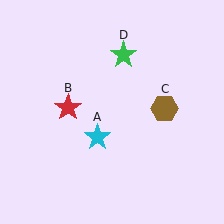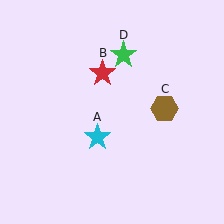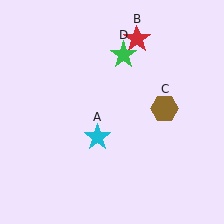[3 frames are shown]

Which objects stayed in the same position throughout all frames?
Cyan star (object A) and brown hexagon (object C) and green star (object D) remained stationary.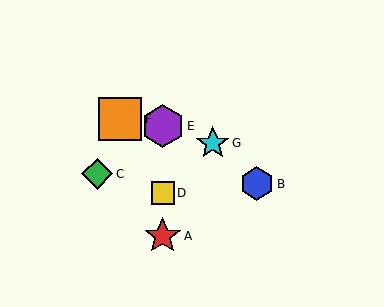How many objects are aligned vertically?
3 objects (A, D, E) are aligned vertically.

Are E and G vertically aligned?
No, E is at x≈163 and G is at x≈213.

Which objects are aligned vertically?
Objects A, D, E are aligned vertically.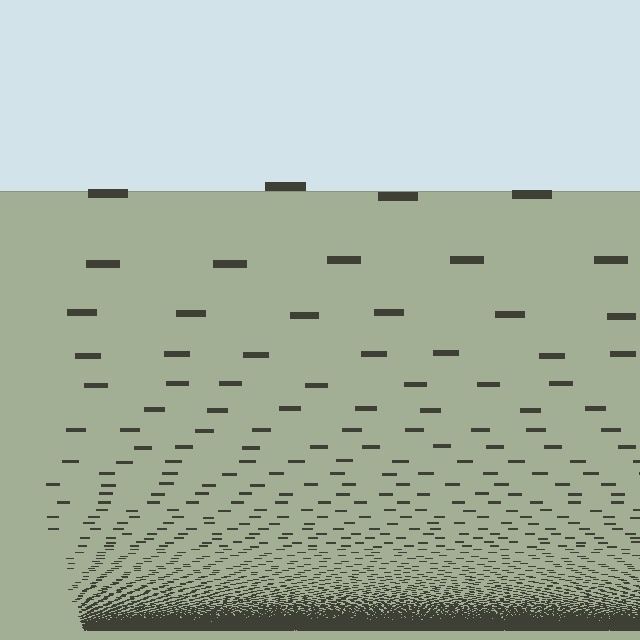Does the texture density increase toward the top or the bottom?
Density increases toward the bottom.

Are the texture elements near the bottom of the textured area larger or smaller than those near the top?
Smaller. The gradient is inverted — elements near the bottom are smaller and denser.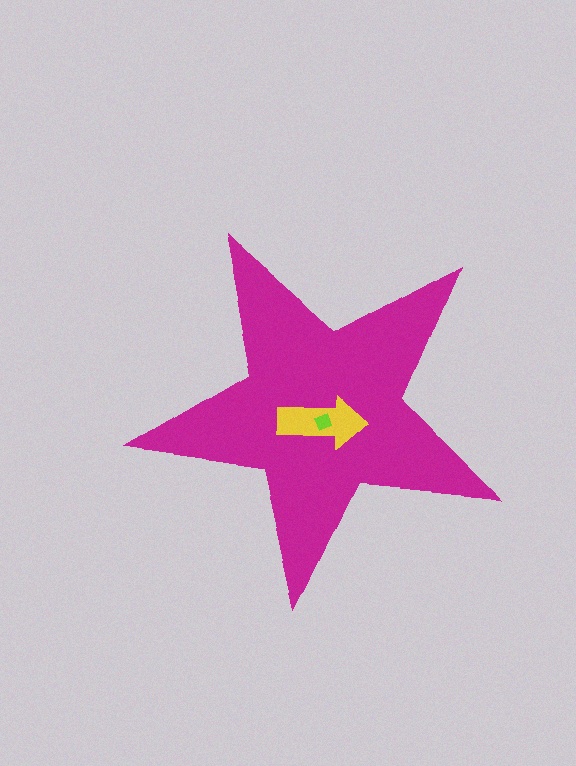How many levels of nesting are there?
3.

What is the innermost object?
The lime diamond.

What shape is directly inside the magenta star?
The yellow arrow.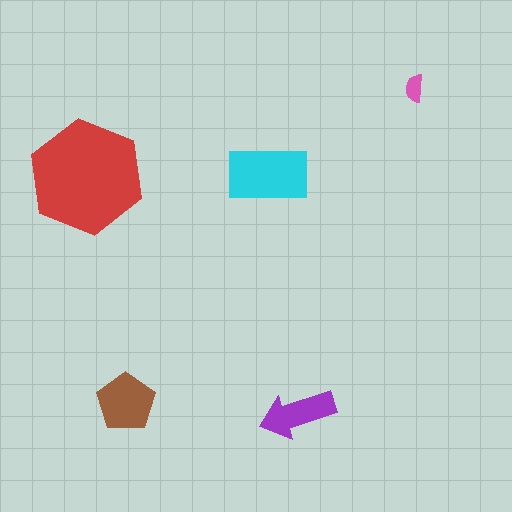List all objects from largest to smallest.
The red hexagon, the cyan rectangle, the brown pentagon, the purple arrow, the pink semicircle.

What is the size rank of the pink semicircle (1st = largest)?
5th.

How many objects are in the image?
There are 5 objects in the image.